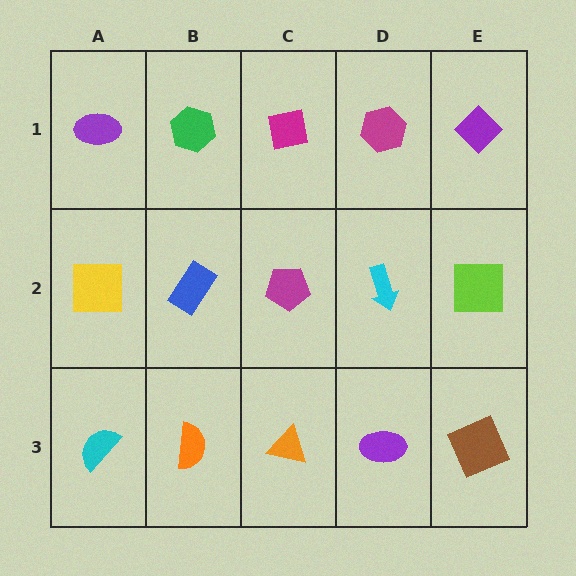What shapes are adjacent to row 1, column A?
A yellow square (row 2, column A), a green hexagon (row 1, column B).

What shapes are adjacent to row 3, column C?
A magenta pentagon (row 2, column C), an orange semicircle (row 3, column B), a purple ellipse (row 3, column D).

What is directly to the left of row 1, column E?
A magenta hexagon.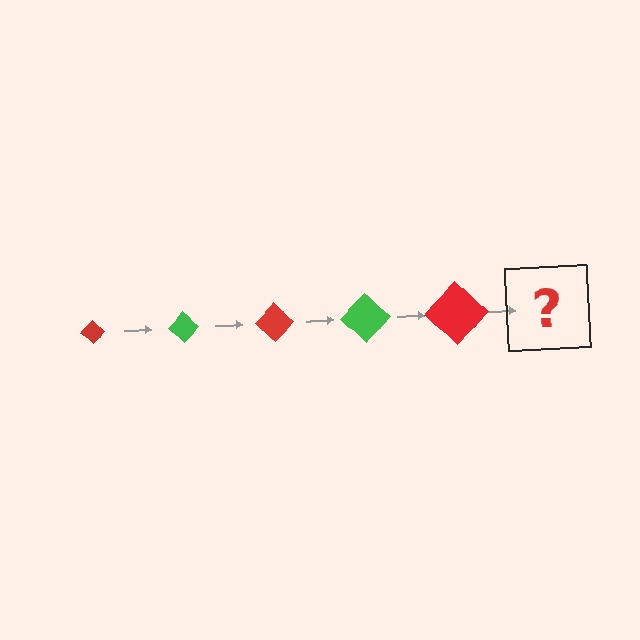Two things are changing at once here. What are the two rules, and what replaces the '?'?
The two rules are that the diamond grows larger each step and the color cycles through red and green. The '?' should be a green diamond, larger than the previous one.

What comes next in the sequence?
The next element should be a green diamond, larger than the previous one.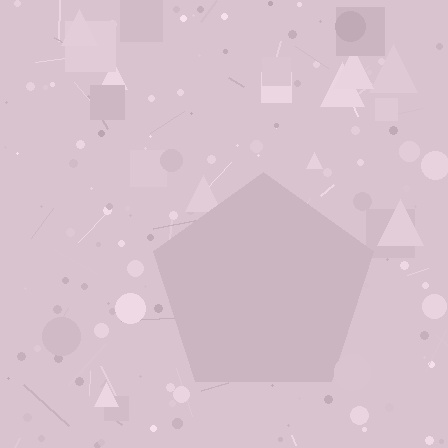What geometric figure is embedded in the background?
A pentagon is embedded in the background.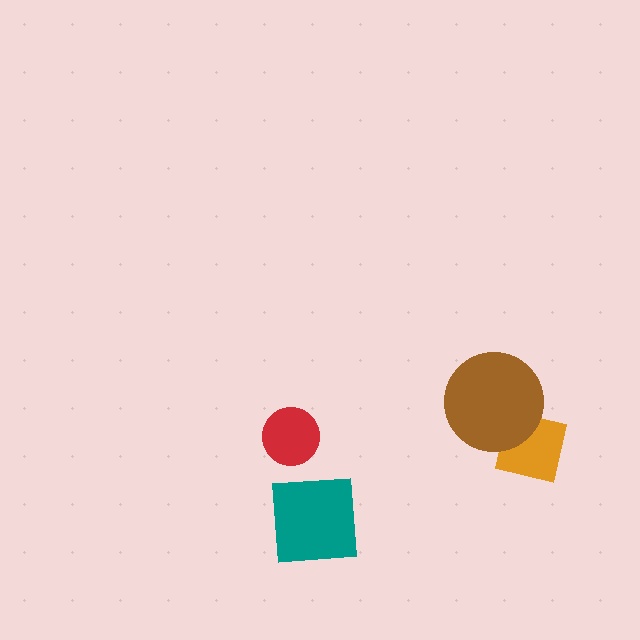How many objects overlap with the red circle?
0 objects overlap with the red circle.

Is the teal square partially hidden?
No, no other shape covers it.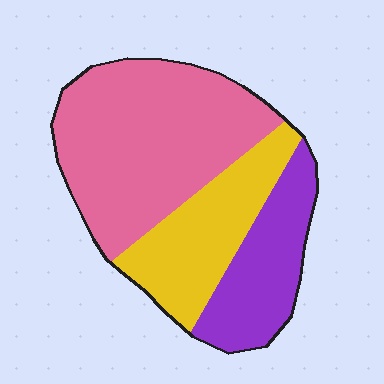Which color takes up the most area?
Pink, at roughly 50%.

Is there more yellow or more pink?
Pink.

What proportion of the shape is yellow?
Yellow covers 26% of the shape.